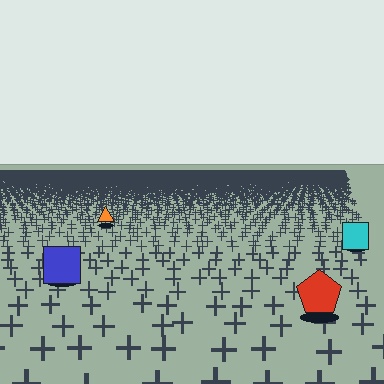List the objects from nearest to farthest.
From nearest to farthest: the red pentagon, the blue square, the cyan square, the orange triangle.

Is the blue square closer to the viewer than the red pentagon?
No. The red pentagon is closer — you can tell from the texture gradient: the ground texture is coarser near it.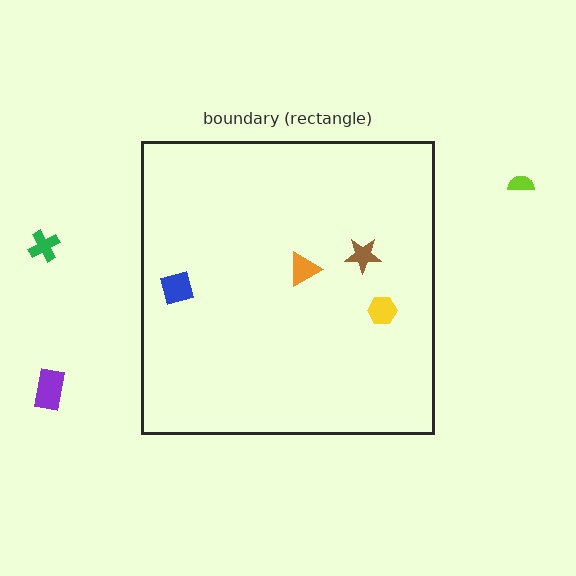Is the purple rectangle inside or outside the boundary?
Outside.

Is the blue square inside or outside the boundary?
Inside.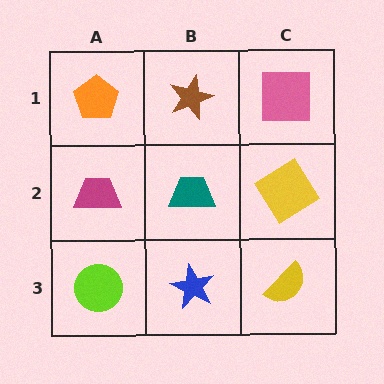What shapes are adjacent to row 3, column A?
A magenta trapezoid (row 2, column A), a blue star (row 3, column B).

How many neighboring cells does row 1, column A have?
2.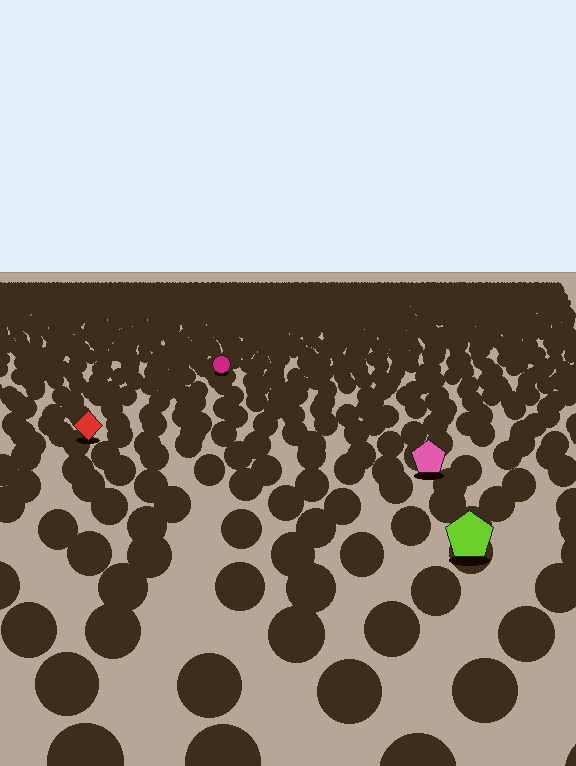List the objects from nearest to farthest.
From nearest to farthest: the lime pentagon, the pink pentagon, the red diamond, the magenta circle.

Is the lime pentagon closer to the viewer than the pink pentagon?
Yes. The lime pentagon is closer — you can tell from the texture gradient: the ground texture is coarser near it.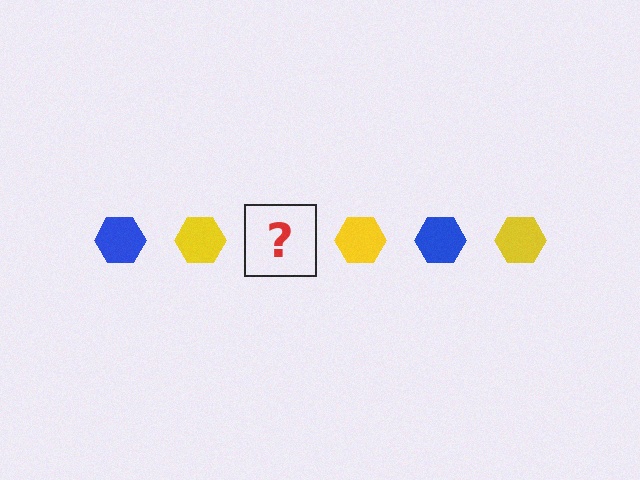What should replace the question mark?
The question mark should be replaced with a blue hexagon.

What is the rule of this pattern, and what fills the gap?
The rule is that the pattern cycles through blue, yellow hexagons. The gap should be filled with a blue hexagon.